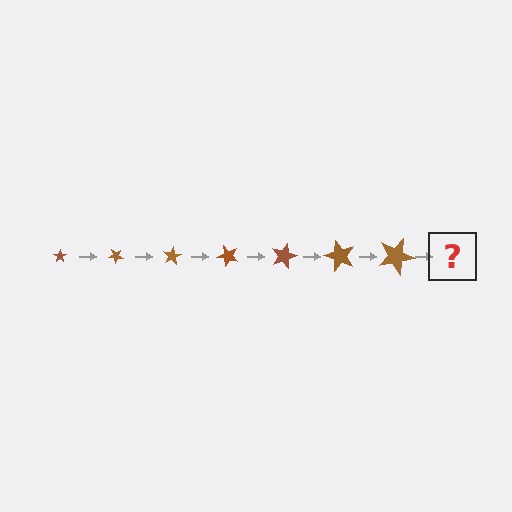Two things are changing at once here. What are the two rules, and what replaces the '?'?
The two rules are that the star grows larger each step and it rotates 40 degrees each step. The '?' should be a star, larger than the previous one and rotated 280 degrees from the start.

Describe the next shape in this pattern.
It should be a star, larger than the previous one and rotated 280 degrees from the start.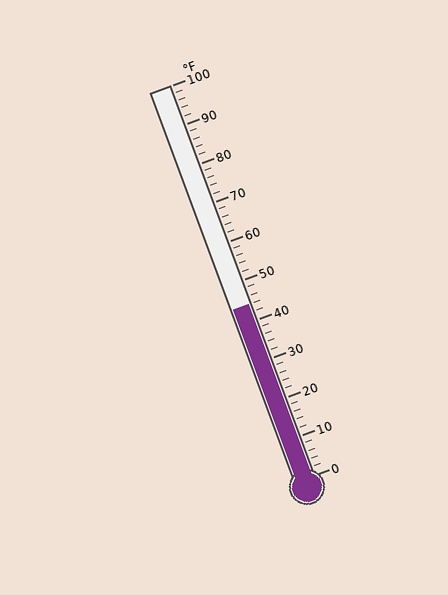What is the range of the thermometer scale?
The thermometer scale ranges from 0°F to 100°F.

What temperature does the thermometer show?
The thermometer shows approximately 44°F.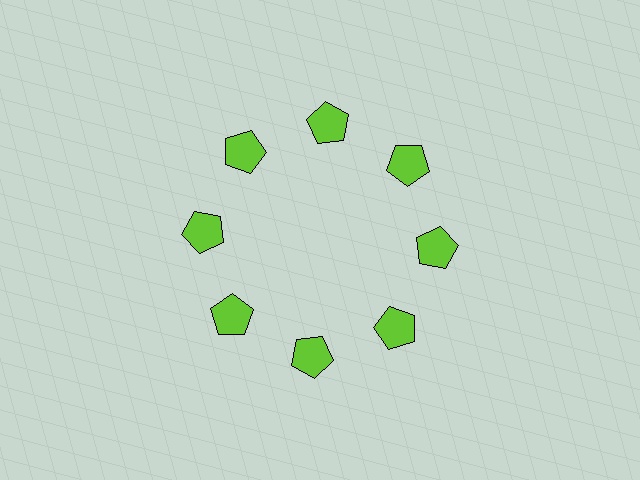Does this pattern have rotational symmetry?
Yes, this pattern has 8-fold rotational symmetry. It looks the same after rotating 45 degrees around the center.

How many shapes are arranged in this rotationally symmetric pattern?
There are 8 shapes, arranged in 8 groups of 1.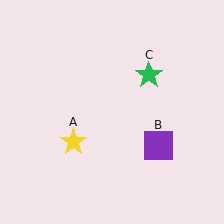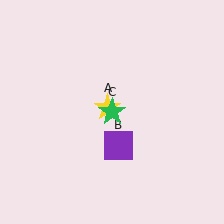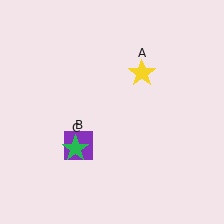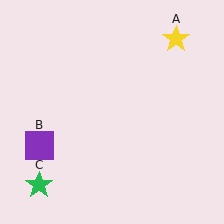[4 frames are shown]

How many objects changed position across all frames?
3 objects changed position: yellow star (object A), purple square (object B), green star (object C).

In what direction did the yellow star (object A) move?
The yellow star (object A) moved up and to the right.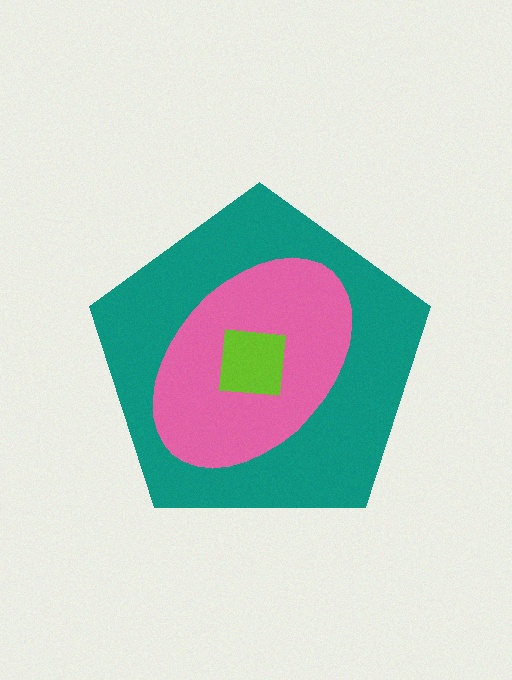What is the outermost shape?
The teal pentagon.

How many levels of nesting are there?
3.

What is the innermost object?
The lime square.